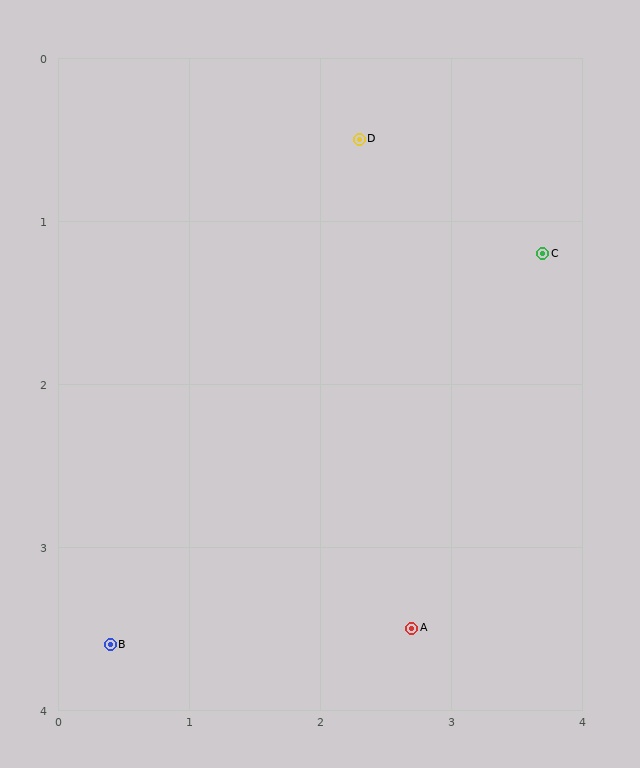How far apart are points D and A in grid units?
Points D and A are about 3.0 grid units apart.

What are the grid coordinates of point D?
Point D is at approximately (2.3, 0.5).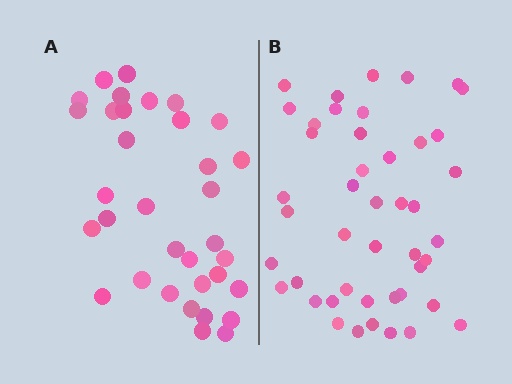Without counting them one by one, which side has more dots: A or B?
Region B (the right region) has more dots.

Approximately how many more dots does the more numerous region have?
Region B has roughly 12 or so more dots than region A.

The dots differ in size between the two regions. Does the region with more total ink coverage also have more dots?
No. Region A has more total ink coverage because its dots are larger, but region B actually contains more individual dots. Total area can be misleading — the number of items is what matters here.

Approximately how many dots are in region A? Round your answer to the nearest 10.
About 30 dots. (The exact count is 34, which rounds to 30.)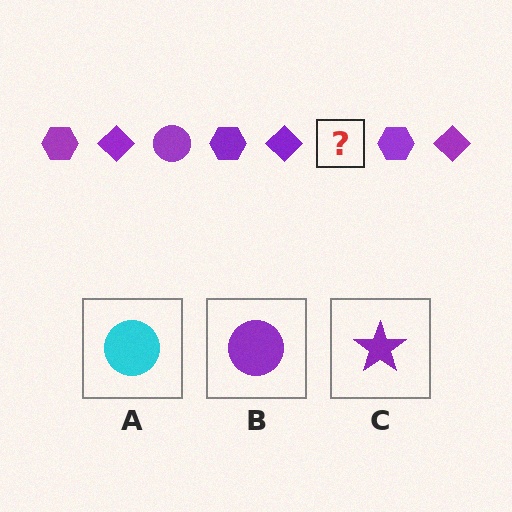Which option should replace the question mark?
Option B.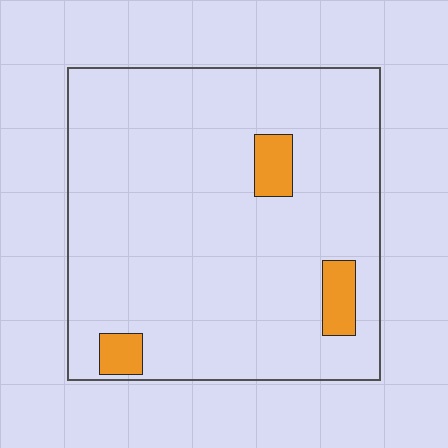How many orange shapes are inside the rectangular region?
3.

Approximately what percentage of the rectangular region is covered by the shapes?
Approximately 5%.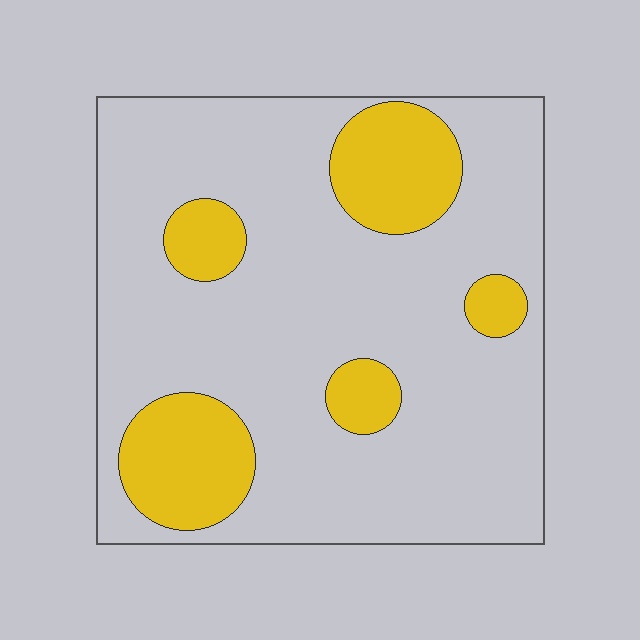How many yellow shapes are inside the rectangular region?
5.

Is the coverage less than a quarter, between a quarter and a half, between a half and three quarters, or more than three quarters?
Less than a quarter.